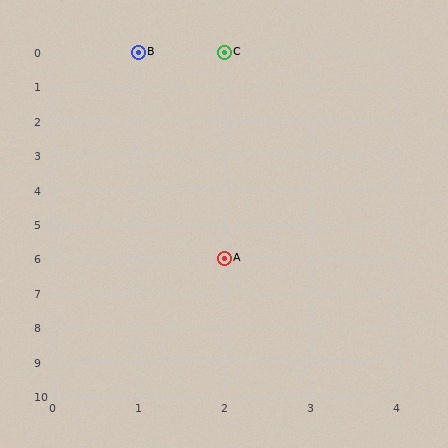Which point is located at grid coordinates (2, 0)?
Point C is at (2, 0).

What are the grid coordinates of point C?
Point C is at grid coordinates (2, 0).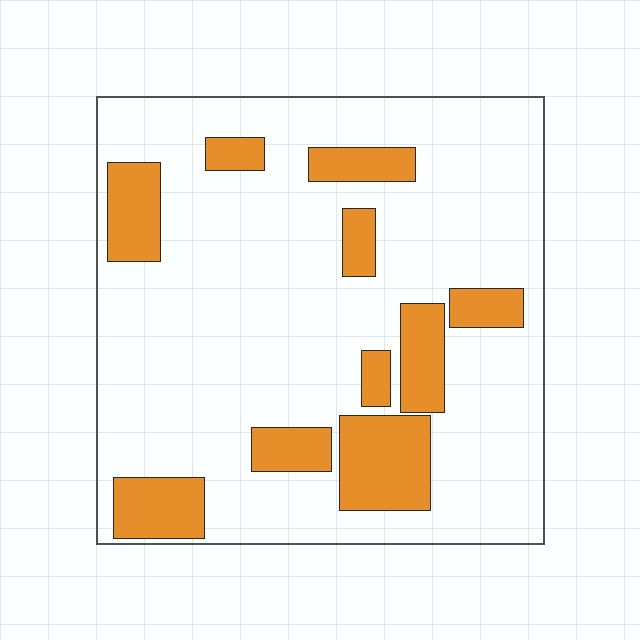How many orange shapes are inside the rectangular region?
10.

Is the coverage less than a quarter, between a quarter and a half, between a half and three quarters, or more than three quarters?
Less than a quarter.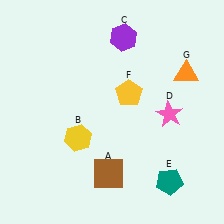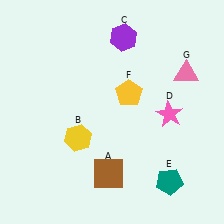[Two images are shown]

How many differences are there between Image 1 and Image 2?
There is 1 difference between the two images.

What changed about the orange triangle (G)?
In Image 1, G is orange. In Image 2, it changed to pink.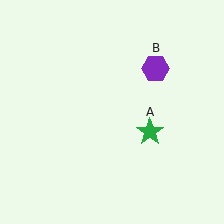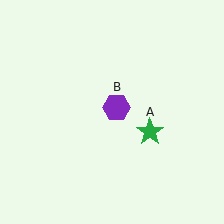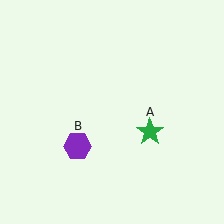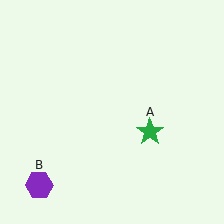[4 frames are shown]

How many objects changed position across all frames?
1 object changed position: purple hexagon (object B).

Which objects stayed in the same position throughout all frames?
Green star (object A) remained stationary.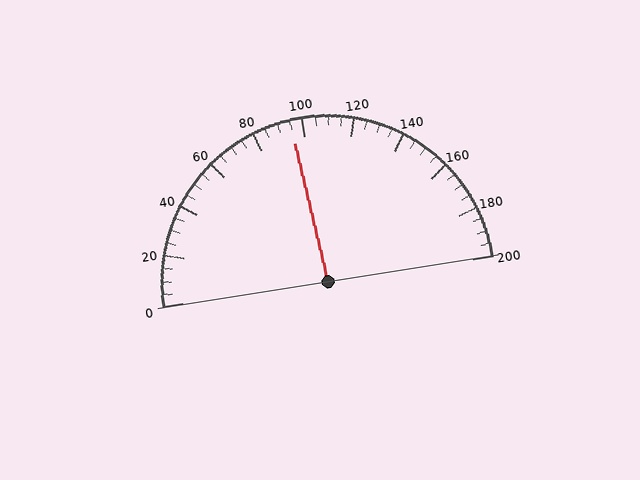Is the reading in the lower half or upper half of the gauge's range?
The reading is in the lower half of the range (0 to 200).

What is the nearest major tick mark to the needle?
The nearest major tick mark is 100.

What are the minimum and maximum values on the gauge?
The gauge ranges from 0 to 200.